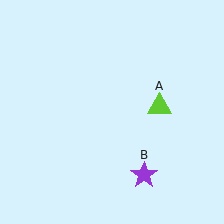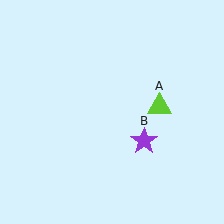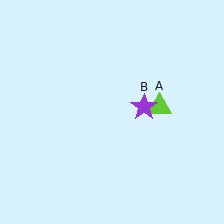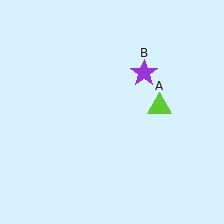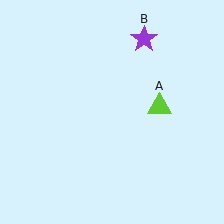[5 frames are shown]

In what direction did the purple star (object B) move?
The purple star (object B) moved up.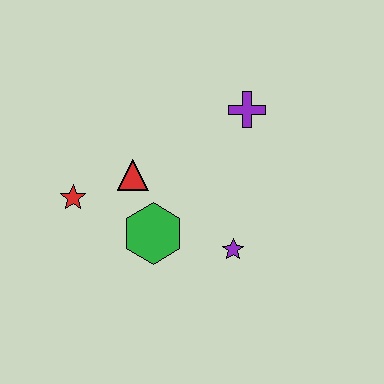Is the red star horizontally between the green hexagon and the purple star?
No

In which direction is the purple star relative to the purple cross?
The purple star is below the purple cross.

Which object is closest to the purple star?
The green hexagon is closest to the purple star.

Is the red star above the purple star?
Yes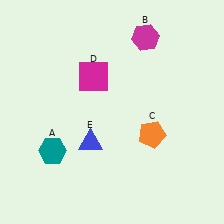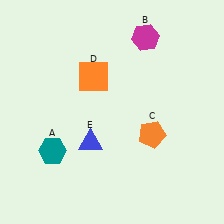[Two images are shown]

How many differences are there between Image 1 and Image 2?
There is 1 difference between the two images.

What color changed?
The square (D) changed from magenta in Image 1 to orange in Image 2.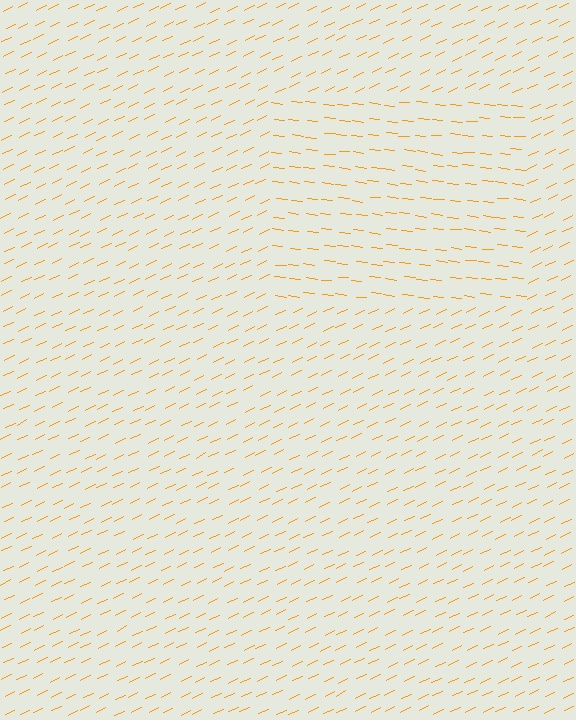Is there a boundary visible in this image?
Yes, there is a texture boundary formed by a change in line orientation.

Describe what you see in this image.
The image is filled with small orange line segments. A rectangle region in the image has lines oriented differently from the surrounding lines, creating a visible texture boundary.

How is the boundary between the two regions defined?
The boundary is defined purely by a change in line orientation (approximately 31 degrees difference). All lines are the same color and thickness.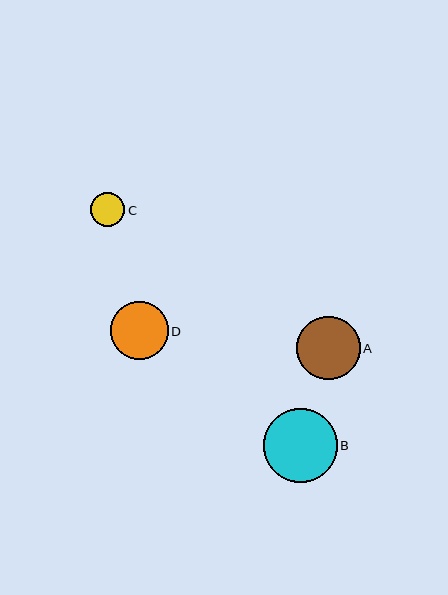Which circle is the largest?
Circle B is the largest with a size of approximately 74 pixels.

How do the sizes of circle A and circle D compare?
Circle A and circle D are approximately the same size.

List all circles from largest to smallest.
From largest to smallest: B, A, D, C.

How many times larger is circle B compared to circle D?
Circle B is approximately 1.3 times the size of circle D.